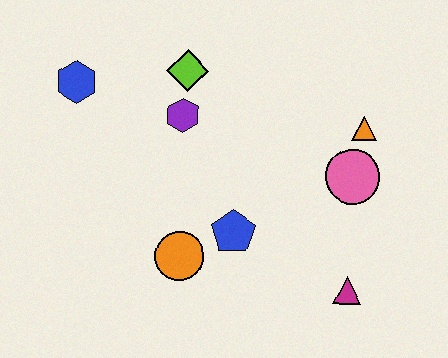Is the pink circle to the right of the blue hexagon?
Yes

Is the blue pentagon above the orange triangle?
No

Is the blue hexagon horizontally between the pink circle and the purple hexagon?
No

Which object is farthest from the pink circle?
The blue hexagon is farthest from the pink circle.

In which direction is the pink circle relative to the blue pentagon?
The pink circle is to the right of the blue pentagon.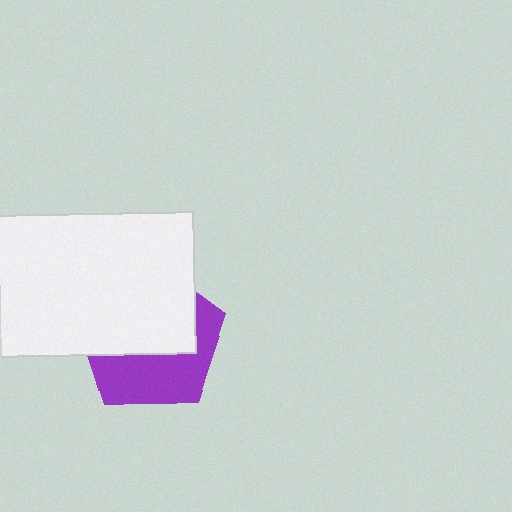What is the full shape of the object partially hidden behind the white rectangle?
The partially hidden object is a purple pentagon.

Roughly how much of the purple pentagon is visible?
A small part of it is visible (roughly 43%).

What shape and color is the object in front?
The object in front is a white rectangle.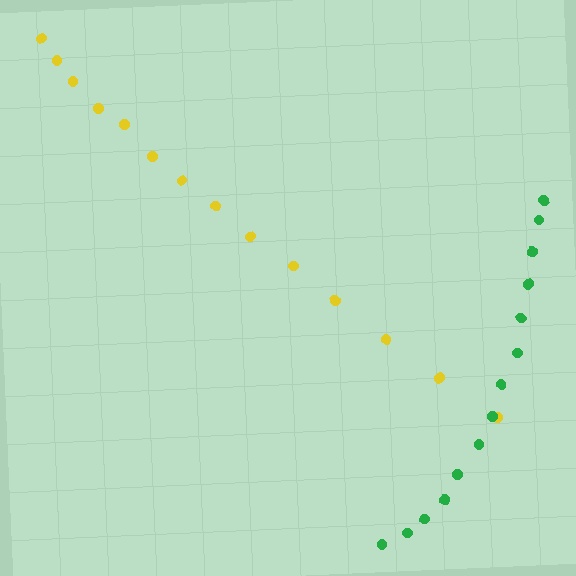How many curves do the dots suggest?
There are 2 distinct paths.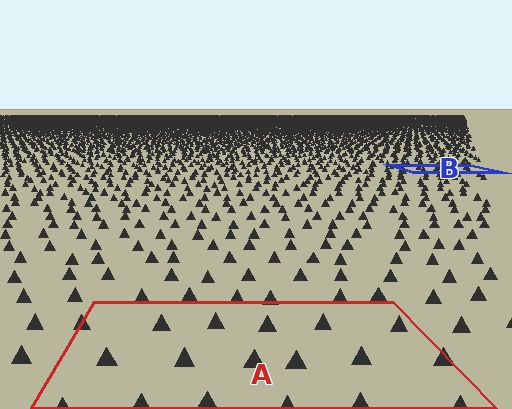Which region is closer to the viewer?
Region A is closer. The texture elements there are larger and more spread out.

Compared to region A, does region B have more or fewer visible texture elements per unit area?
Region B has more texture elements per unit area — they are packed more densely because it is farther away.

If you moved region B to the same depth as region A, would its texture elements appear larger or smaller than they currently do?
They would appear larger. At a closer depth, the same texture elements are projected at a bigger on-screen size.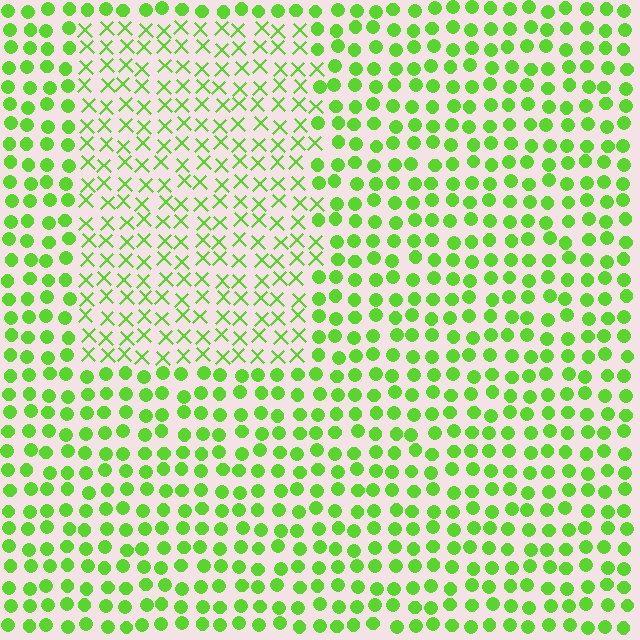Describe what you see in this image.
The image is filled with small lime elements arranged in a uniform grid. A rectangle-shaped region contains X marks, while the surrounding area contains circles. The boundary is defined purely by the change in element shape.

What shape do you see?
I see a rectangle.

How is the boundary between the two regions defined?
The boundary is defined by a change in element shape: X marks inside vs. circles outside. All elements share the same color and spacing.